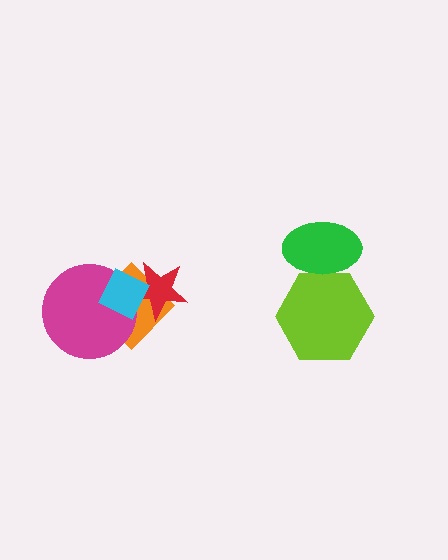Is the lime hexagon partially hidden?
Yes, it is partially covered by another shape.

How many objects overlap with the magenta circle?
2 objects overlap with the magenta circle.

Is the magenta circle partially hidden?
Yes, it is partially covered by another shape.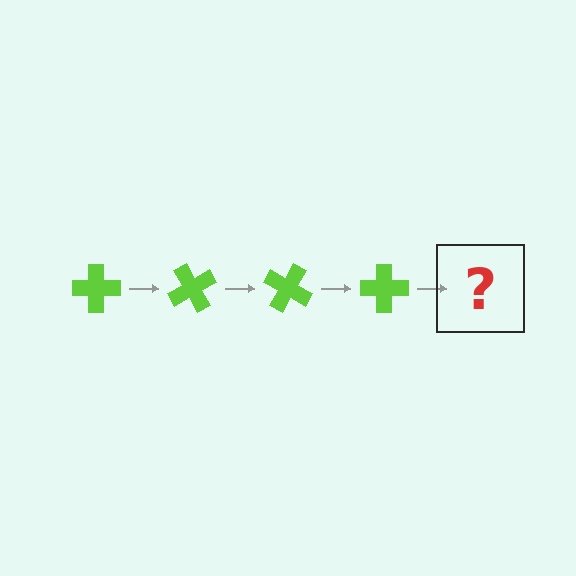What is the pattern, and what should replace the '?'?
The pattern is that the cross rotates 60 degrees each step. The '?' should be a lime cross rotated 240 degrees.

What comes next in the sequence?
The next element should be a lime cross rotated 240 degrees.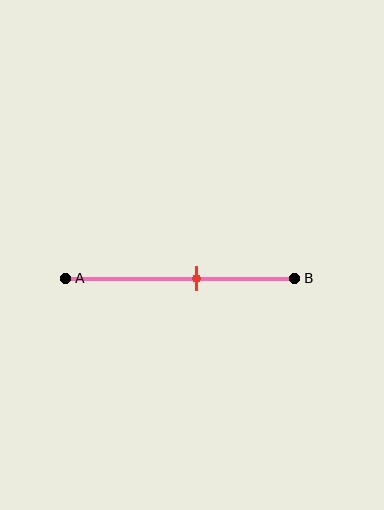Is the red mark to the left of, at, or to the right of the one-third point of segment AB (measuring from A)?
The red mark is to the right of the one-third point of segment AB.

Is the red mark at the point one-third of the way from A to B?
No, the mark is at about 55% from A, not at the 33% one-third point.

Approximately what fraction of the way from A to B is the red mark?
The red mark is approximately 55% of the way from A to B.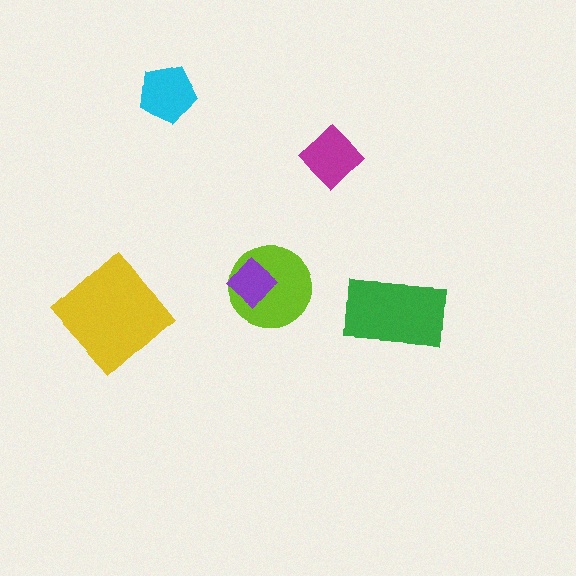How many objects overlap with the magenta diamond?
0 objects overlap with the magenta diamond.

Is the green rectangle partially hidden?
No, no other shape covers it.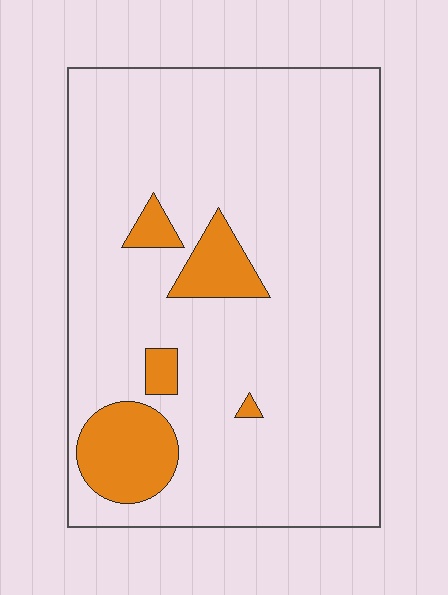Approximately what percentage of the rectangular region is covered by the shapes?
Approximately 10%.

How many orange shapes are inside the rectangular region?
5.